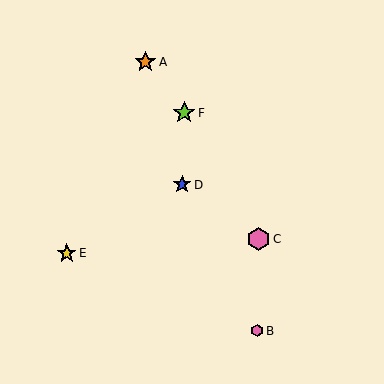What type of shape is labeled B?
Shape B is a pink hexagon.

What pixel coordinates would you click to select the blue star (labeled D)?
Click at (182, 185) to select the blue star D.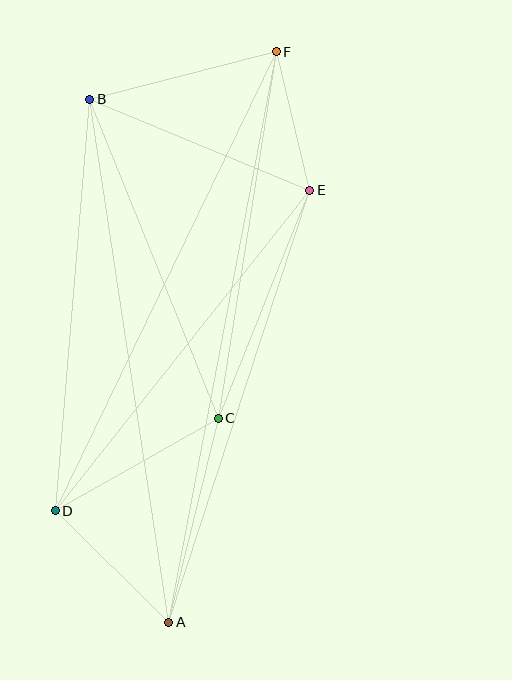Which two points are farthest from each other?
Points A and F are farthest from each other.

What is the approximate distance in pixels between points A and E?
The distance between A and E is approximately 454 pixels.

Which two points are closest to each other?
Points E and F are closest to each other.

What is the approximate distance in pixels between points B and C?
The distance between B and C is approximately 344 pixels.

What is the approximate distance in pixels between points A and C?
The distance between A and C is approximately 210 pixels.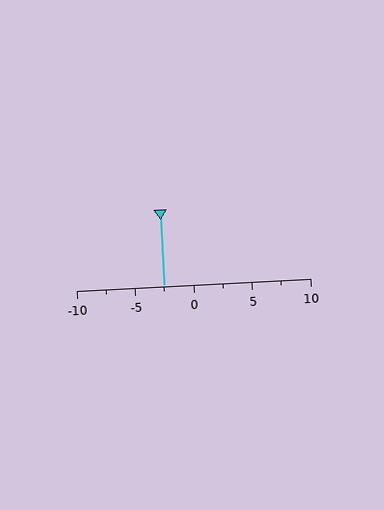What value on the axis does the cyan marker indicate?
The marker indicates approximately -2.5.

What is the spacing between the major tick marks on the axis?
The major ticks are spaced 5 apart.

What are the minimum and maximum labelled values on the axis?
The axis runs from -10 to 10.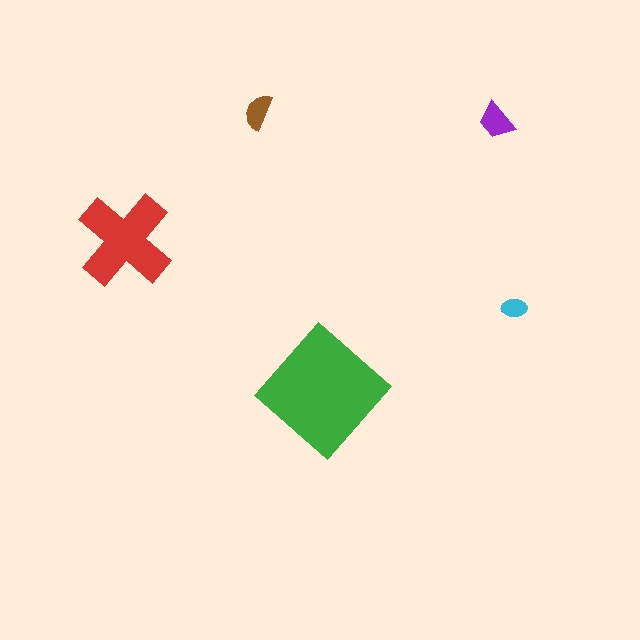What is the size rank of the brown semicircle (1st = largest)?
4th.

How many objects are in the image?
There are 5 objects in the image.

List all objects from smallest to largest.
The cyan ellipse, the brown semicircle, the purple trapezoid, the red cross, the green diamond.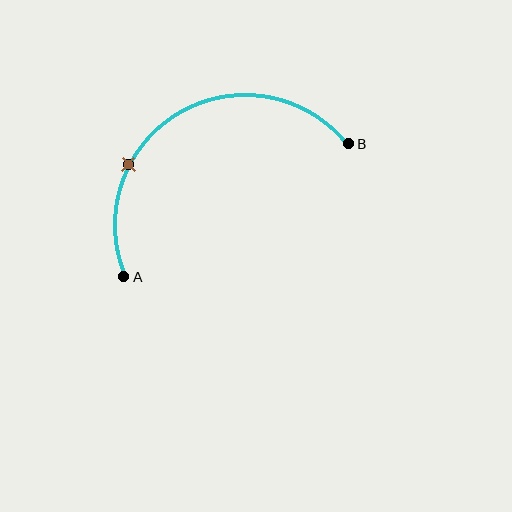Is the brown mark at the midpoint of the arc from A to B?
No. The brown mark lies on the arc but is closer to endpoint A. The arc midpoint would be at the point on the curve equidistant along the arc from both A and B.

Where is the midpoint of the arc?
The arc midpoint is the point on the curve farthest from the straight line joining A and B. It sits above that line.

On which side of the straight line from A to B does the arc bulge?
The arc bulges above the straight line connecting A and B.